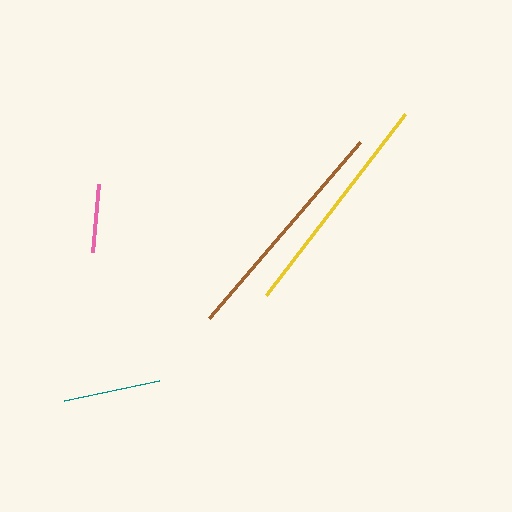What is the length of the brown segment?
The brown segment is approximately 231 pixels long.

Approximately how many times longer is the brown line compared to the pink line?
The brown line is approximately 3.4 times the length of the pink line.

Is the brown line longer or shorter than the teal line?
The brown line is longer than the teal line.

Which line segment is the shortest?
The pink line is the shortest at approximately 68 pixels.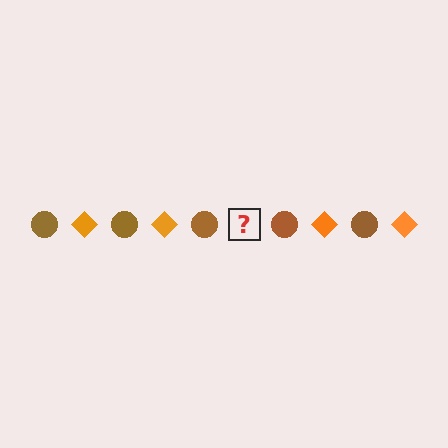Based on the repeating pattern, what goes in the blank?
The blank should be an orange diamond.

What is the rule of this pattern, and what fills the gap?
The rule is that the pattern alternates between brown circle and orange diamond. The gap should be filled with an orange diamond.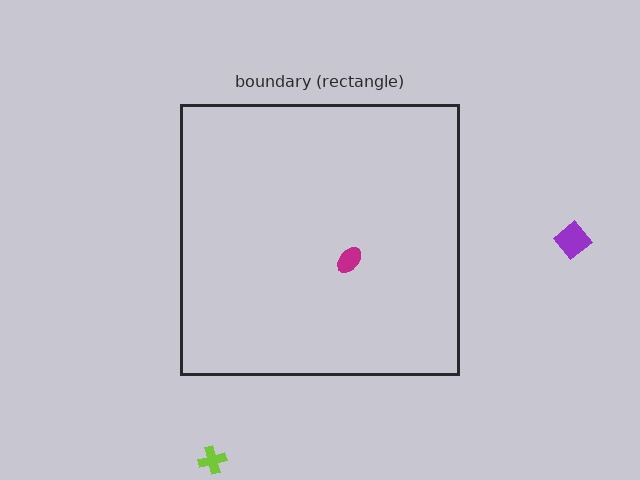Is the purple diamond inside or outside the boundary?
Outside.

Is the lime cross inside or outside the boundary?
Outside.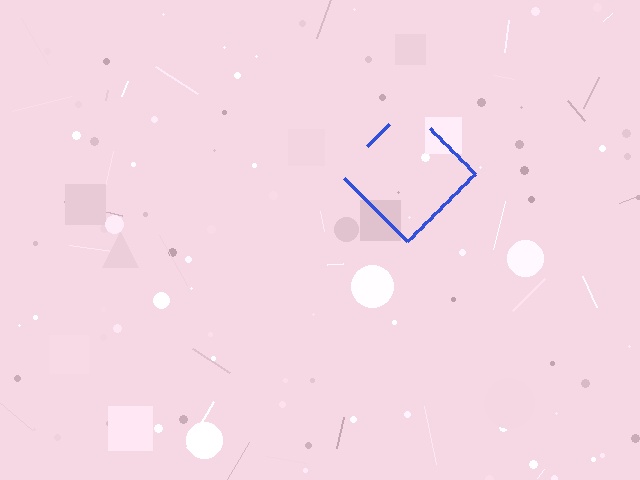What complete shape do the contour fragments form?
The contour fragments form a diamond.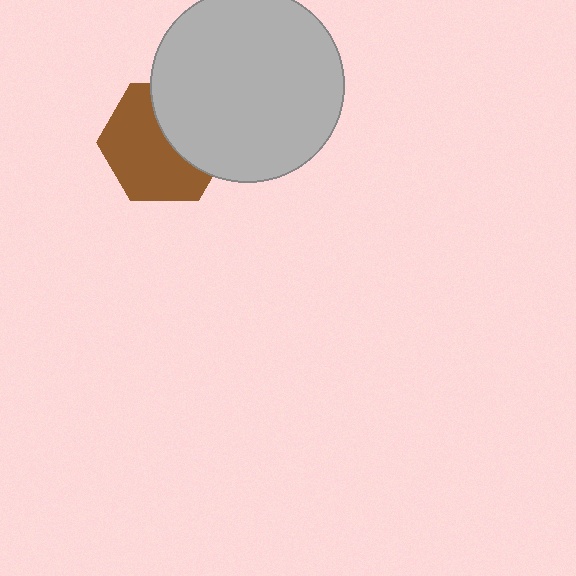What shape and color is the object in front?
The object in front is a light gray circle.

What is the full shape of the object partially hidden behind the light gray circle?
The partially hidden object is a brown hexagon.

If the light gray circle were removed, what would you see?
You would see the complete brown hexagon.